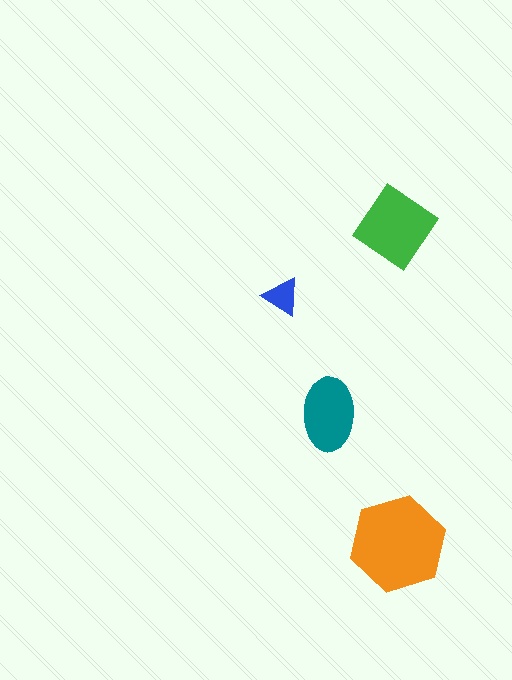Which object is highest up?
The green diamond is topmost.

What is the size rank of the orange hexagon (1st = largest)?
1st.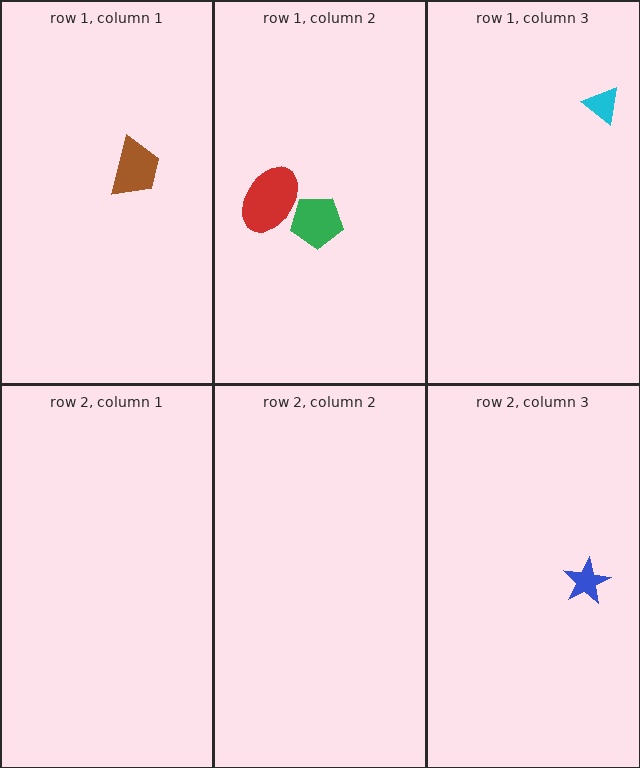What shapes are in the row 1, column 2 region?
The green pentagon, the red ellipse.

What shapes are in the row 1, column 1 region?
The brown trapezoid.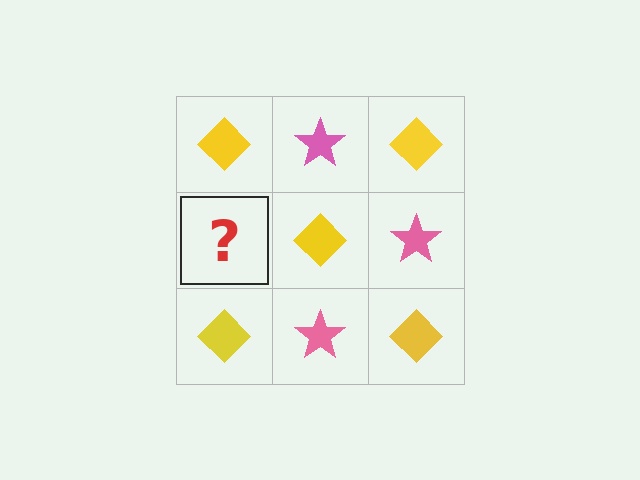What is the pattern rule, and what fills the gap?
The rule is that it alternates yellow diamond and pink star in a checkerboard pattern. The gap should be filled with a pink star.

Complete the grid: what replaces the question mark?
The question mark should be replaced with a pink star.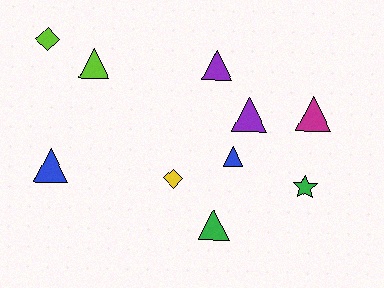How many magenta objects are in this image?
There is 1 magenta object.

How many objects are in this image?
There are 10 objects.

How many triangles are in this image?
There are 7 triangles.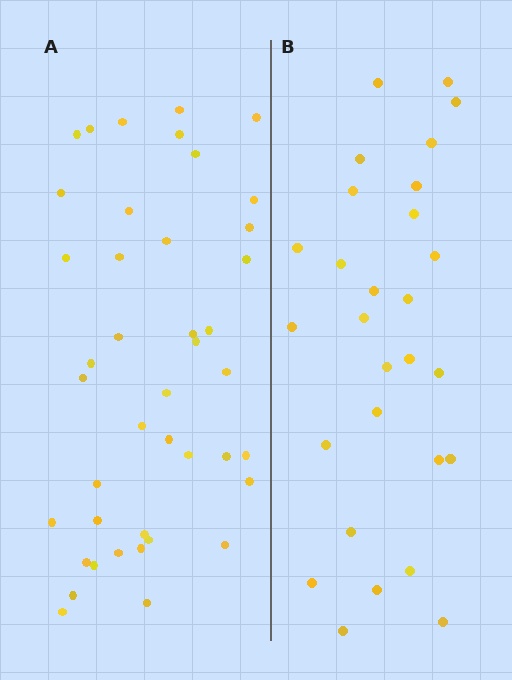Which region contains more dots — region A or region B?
Region A (the left region) has more dots.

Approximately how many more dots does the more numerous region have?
Region A has approximately 15 more dots than region B.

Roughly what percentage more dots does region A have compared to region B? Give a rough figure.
About 50% more.